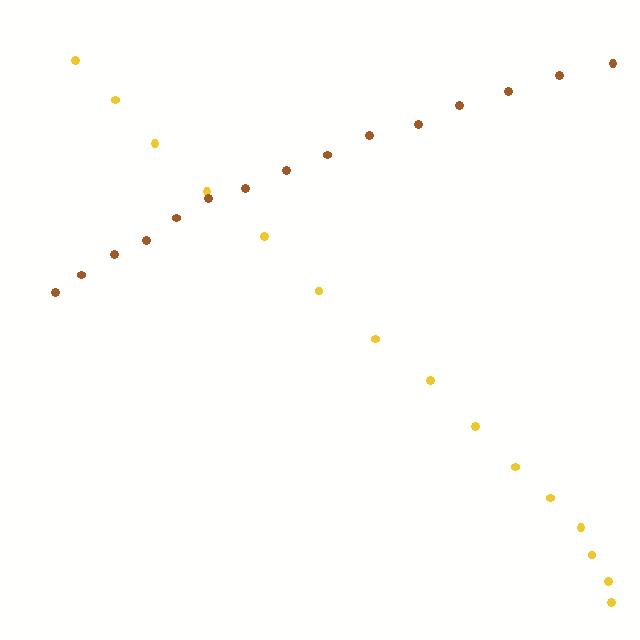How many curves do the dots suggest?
There are 2 distinct paths.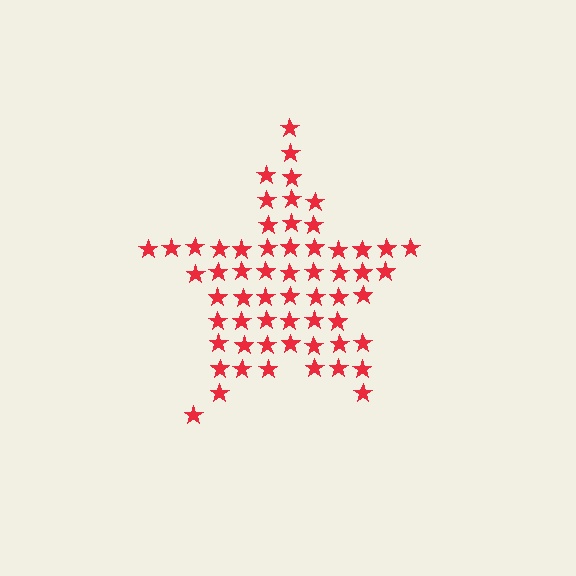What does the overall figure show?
The overall figure shows a star.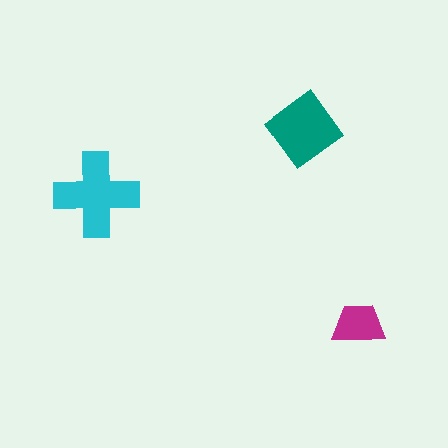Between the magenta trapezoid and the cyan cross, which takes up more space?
The cyan cross.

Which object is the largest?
The cyan cross.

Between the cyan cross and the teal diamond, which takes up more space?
The cyan cross.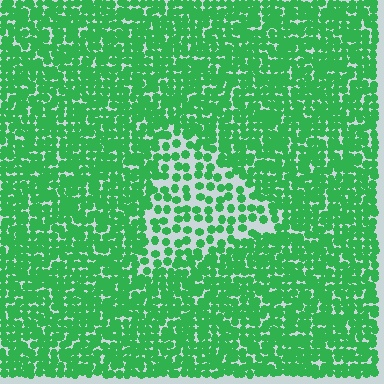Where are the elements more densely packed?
The elements are more densely packed outside the triangle boundary.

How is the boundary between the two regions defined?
The boundary is defined by a change in element density (approximately 2.2x ratio). All elements are the same color, size, and shape.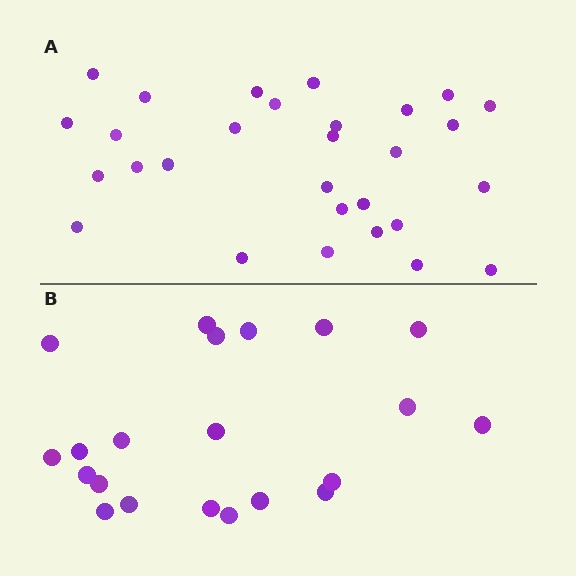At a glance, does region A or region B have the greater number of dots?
Region A (the top region) has more dots.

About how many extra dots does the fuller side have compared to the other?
Region A has roughly 8 or so more dots than region B.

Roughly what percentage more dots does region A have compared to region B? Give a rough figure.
About 40% more.